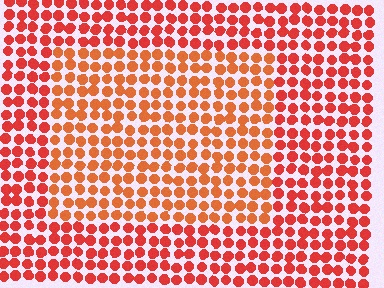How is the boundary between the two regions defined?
The boundary is defined purely by a slight shift in hue (about 20 degrees). Spacing, size, and orientation are identical on both sides.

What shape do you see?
I see a rectangle.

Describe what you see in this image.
The image is filled with small red elements in a uniform arrangement. A rectangle-shaped region is visible where the elements are tinted to a slightly different hue, forming a subtle color boundary.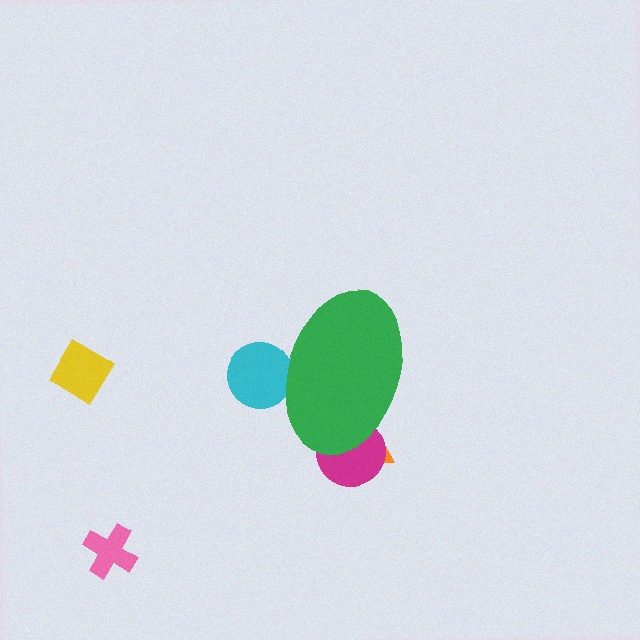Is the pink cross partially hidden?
No, the pink cross is fully visible.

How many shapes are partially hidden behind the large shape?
3 shapes are partially hidden.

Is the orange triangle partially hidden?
Yes, the orange triangle is partially hidden behind the green ellipse.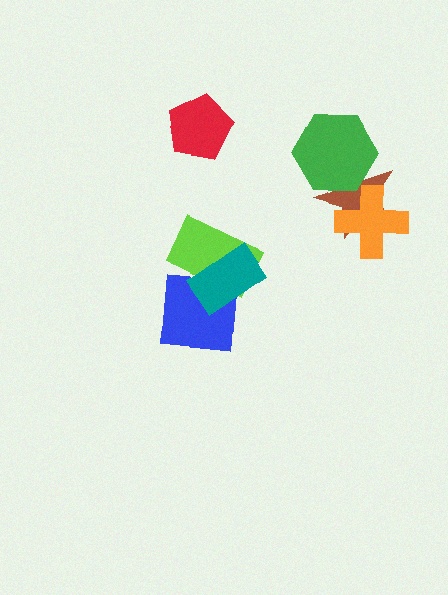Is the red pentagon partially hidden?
No, no other shape covers it.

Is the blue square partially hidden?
Yes, it is partially covered by another shape.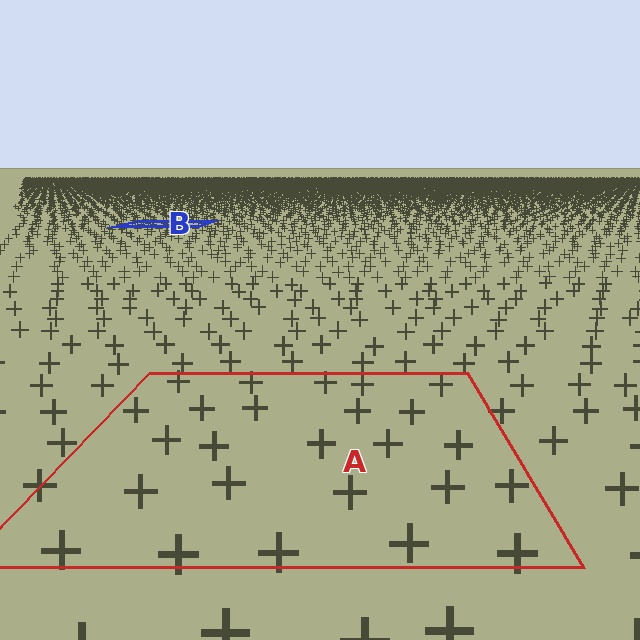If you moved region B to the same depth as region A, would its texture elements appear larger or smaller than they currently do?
They would appear larger. At a closer depth, the same texture elements are projected at a bigger on-screen size.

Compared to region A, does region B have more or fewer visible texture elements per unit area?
Region B has more texture elements per unit area — they are packed more densely because it is farther away.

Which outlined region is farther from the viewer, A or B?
Region B is farther from the viewer — the texture elements inside it appear smaller and more densely packed.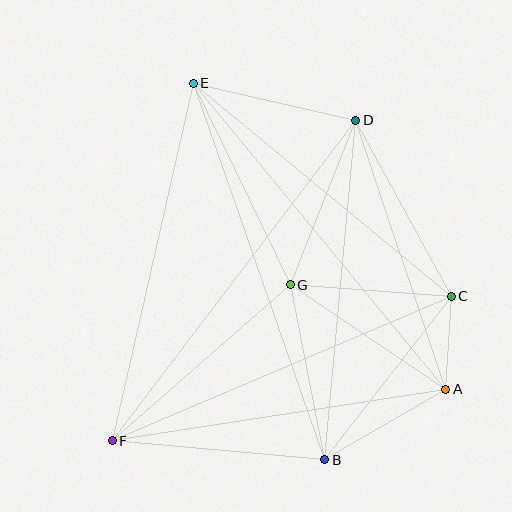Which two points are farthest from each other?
Points D and F are farthest from each other.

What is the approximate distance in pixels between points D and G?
The distance between D and G is approximately 177 pixels.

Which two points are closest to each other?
Points A and C are closest to each other.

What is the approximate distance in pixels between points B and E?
The distance between B and E is approximately 399 pixels.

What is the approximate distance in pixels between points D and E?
The distance between D and E is approximately 167 pixels.